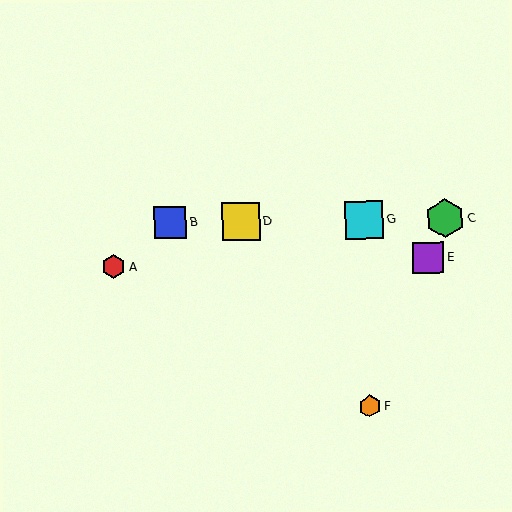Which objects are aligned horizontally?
Objects B, C, D, G are aligned horizontally.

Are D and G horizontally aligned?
Yes, both are at y≈221.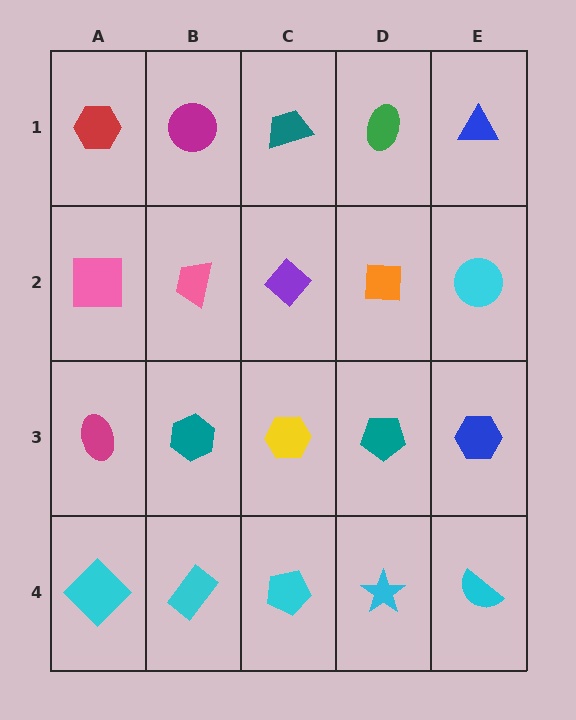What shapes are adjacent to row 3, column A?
A pink square (row 2, column A), a cyan diamond (row 4, column A), a teal hexagon (row 3, column B).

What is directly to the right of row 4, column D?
A cyan semicircle.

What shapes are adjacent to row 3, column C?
A purple diamond (row 2, column C), a cyan pentagon (row 4, column C), a teal hexagon (row 3, column B), a teal pentagon (row 3, column D).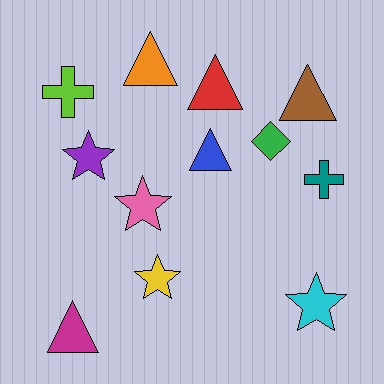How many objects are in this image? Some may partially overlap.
There are 12 objects.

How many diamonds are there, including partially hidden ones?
There is 1 diamond.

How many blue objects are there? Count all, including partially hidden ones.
There is 1 blue object.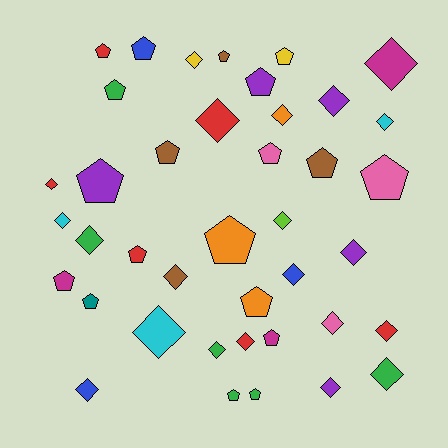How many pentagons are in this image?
There are 19 pentagons.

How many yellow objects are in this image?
There are 2 yellow objects.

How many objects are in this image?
There are 40 objects.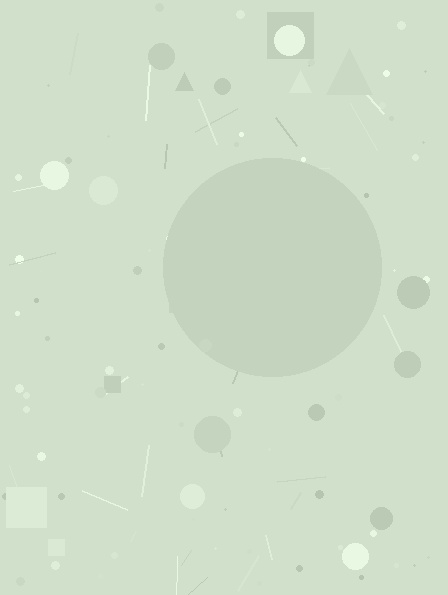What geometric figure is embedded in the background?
A circle is embedded in the background.